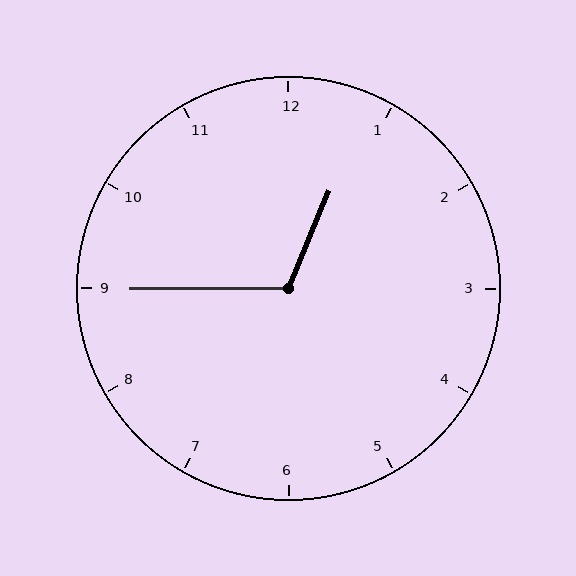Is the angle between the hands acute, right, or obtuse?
It is obtuse.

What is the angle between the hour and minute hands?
Approximately 112 degrees.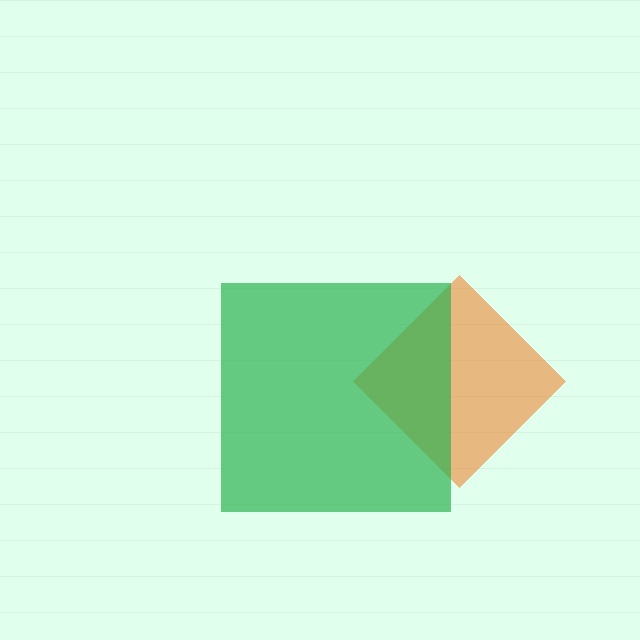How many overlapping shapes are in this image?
There are 2 overlapping shapes in the image.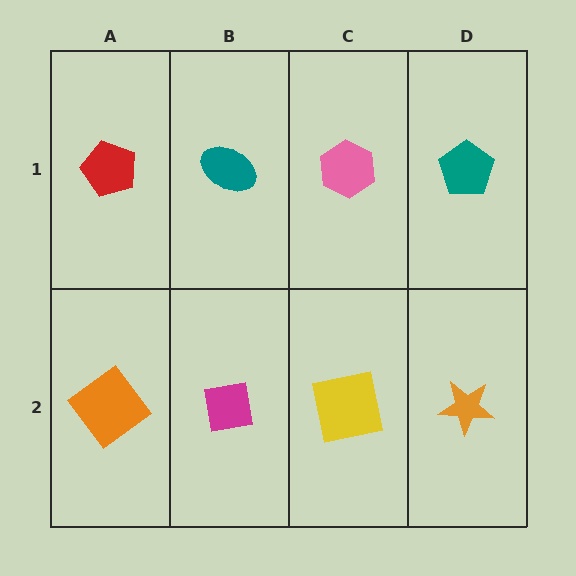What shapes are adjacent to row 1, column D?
An orange star (row 2, column D), a pink hexagon (row 1, column C).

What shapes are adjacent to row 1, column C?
A yellow square (row 2, column C), a teal ellipse (row 1, column B), a teal pentagon (row 1, column D).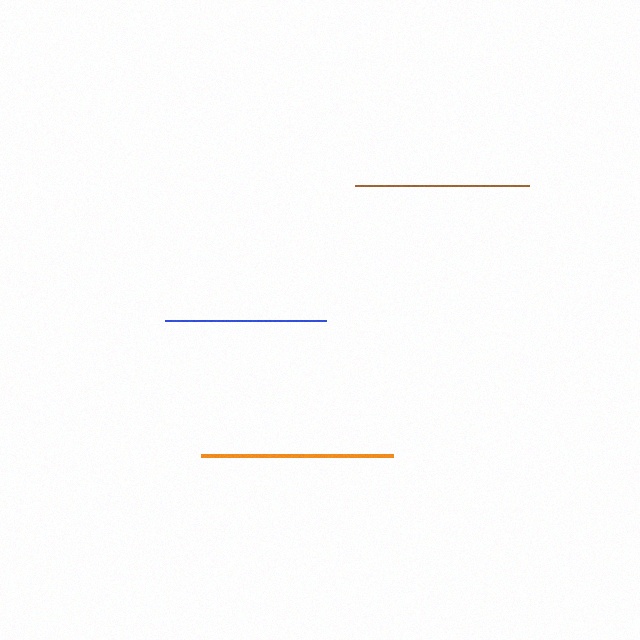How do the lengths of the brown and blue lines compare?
The brown and blue lines are approximately the same length.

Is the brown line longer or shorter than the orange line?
The orange line is longer than the brown line.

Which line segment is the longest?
The orange line is the longest at approximately 191 pixels.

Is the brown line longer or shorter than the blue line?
The brown line is longer than the blue line.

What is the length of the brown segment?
The brown segment is approximately 174 pixels long.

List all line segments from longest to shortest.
From longest to shortest: orange, brown, blue.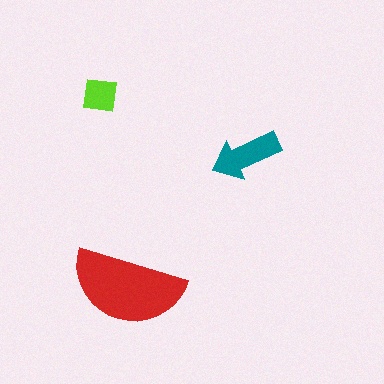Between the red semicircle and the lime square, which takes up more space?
The red semicircle.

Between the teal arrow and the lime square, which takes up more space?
The teal arrow.